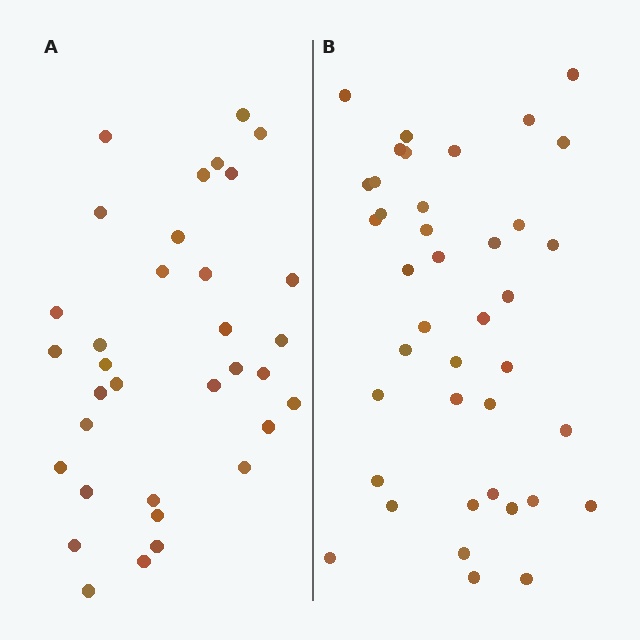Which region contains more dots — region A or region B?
Region B (the right region) has more dots.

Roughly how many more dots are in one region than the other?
Region B has about 6 more dots than region A.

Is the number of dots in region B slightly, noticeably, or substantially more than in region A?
Region B has only slightly more — the two regions are fairly close. The ratio is roughly 1.2 to 1.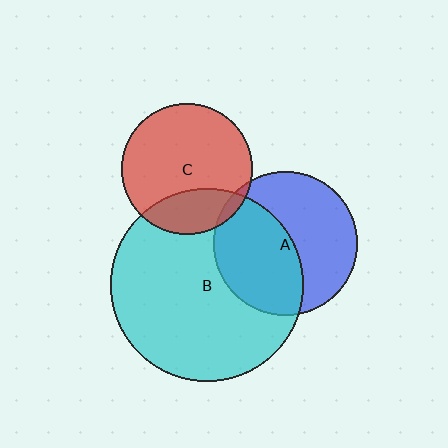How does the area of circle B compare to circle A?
Approximately 1.8 times.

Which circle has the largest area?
Circle B (cyan).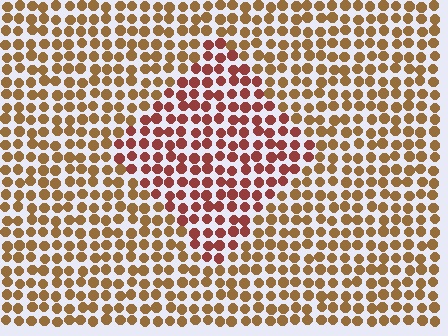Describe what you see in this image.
The image is filled with small brown elements in a uniform arrangement. A diamond-shaped region is visible where the elements are tinted to a slightly different hue, forming a subtle color boundary.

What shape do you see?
I see a diamond.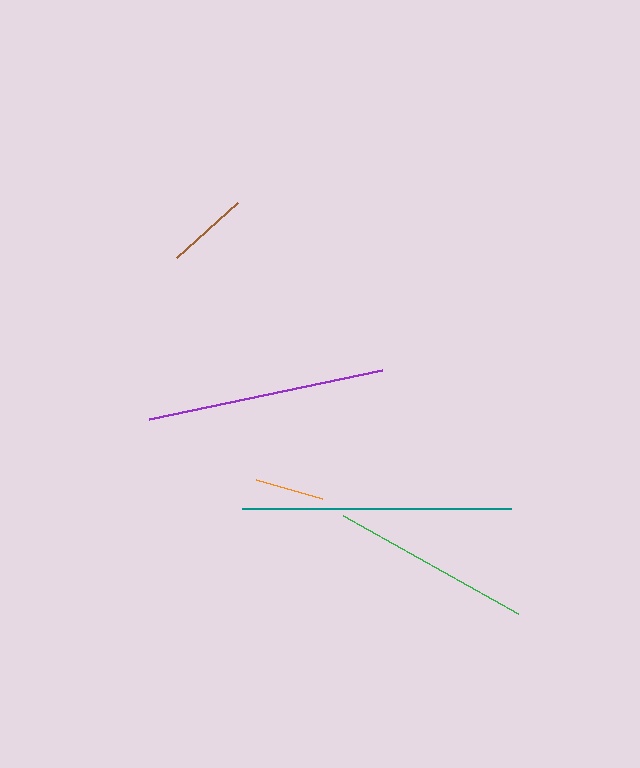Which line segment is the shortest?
The orange line is the shortest at approximately 69 pixels.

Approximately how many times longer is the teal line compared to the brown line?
The teal line is approximately 3.3 times the length of the brown line.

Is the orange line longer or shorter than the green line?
The green line is longer than the orange line.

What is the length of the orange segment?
The orange segment is approximately 69 pixels long.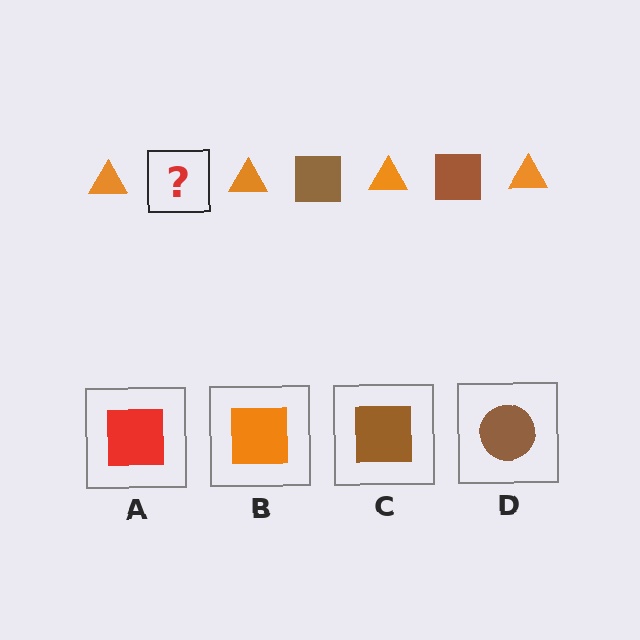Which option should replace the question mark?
Option C.